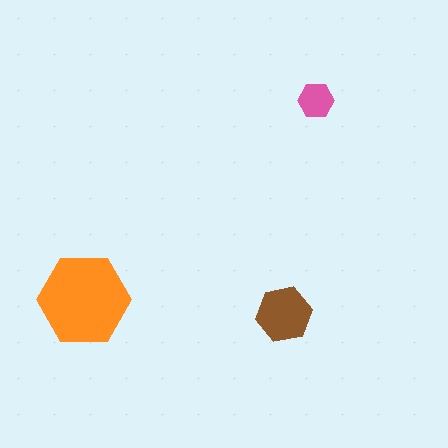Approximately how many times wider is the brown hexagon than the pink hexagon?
About 1.5 times wider.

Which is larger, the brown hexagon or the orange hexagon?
The orange one.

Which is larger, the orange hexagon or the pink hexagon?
The orange one.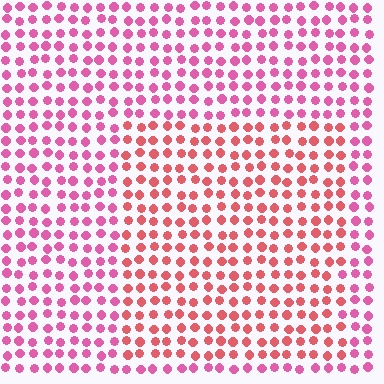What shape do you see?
I see a rectangle.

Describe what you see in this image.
The image is filled with small pink elements in a uniform arrangement. A rectangle-shaped region is visible where the elements are tinted to a slightly different hue, forming a subtle color boundary.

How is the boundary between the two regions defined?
The boundary is defined purely by a slight shift in hue (about 31 degrees). Spacing, size, and orientation are identical on both sides.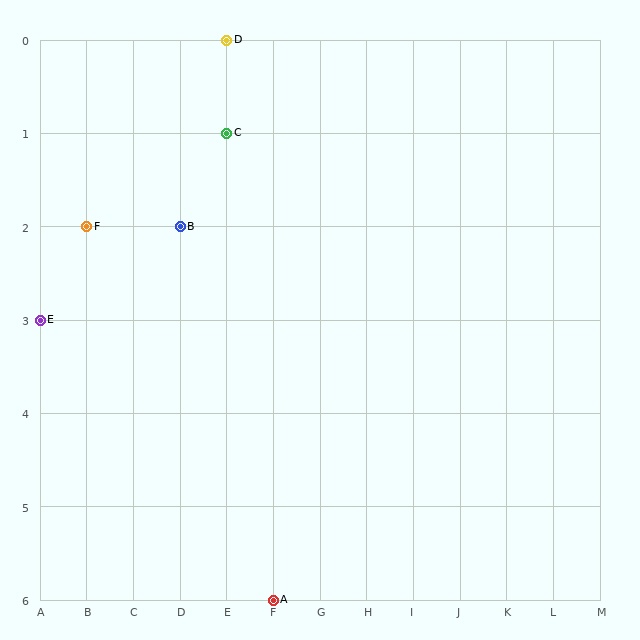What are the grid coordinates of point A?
Point A is at grid coordinates (F, 6).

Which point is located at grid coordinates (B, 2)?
Point F is at (B, 2).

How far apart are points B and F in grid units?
Points B and F are 2 columns apart.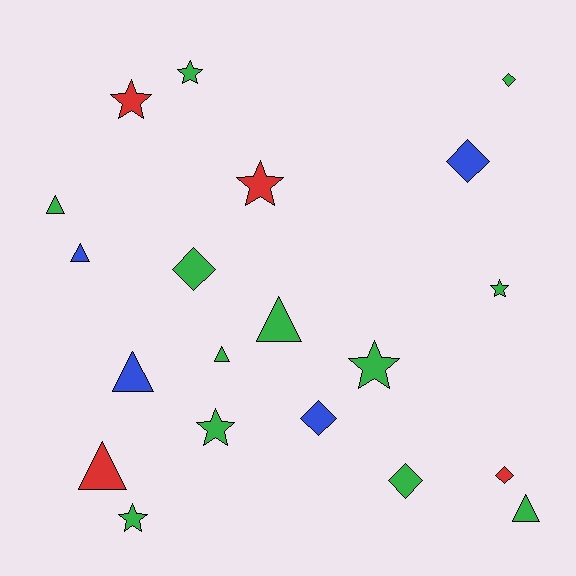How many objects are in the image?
There are 20 objects.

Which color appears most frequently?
Green, with 12 objects.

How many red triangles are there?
There is 1 red triangle.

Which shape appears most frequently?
Star, with 7 objects.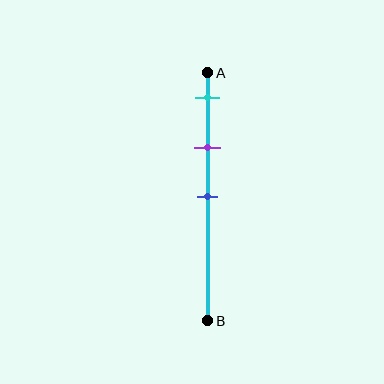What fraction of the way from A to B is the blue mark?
The blue mark is approximately 50% (0.5) of the way from A to B.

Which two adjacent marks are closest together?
The cyan and purple marks are the closest adjacent pair.